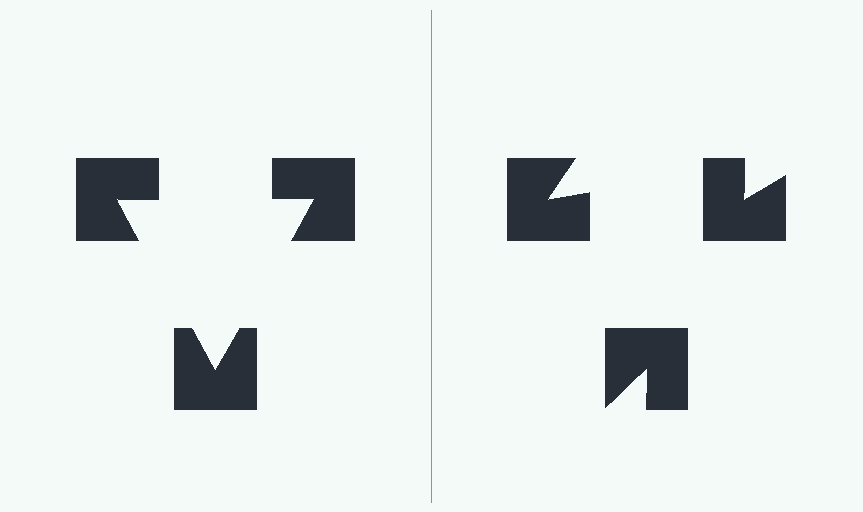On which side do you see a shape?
An illusory triangle appears on the left side. On the right side the wedge cuts are rotated, so no coherent shape forms.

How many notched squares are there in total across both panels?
6 — 3 on each side.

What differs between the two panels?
The notched squares are positioned identically on both sides; only the wedge orientations differ. On the left they align to a triangle; on the right they are misaligned.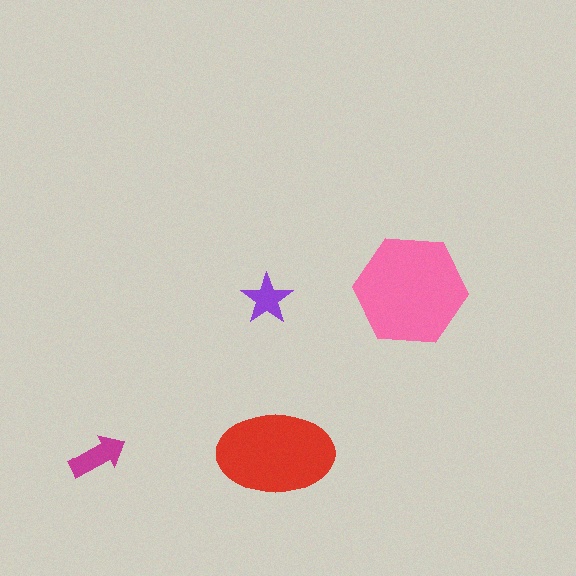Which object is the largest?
The pink hexagon.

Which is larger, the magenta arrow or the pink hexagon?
The pink hexagon.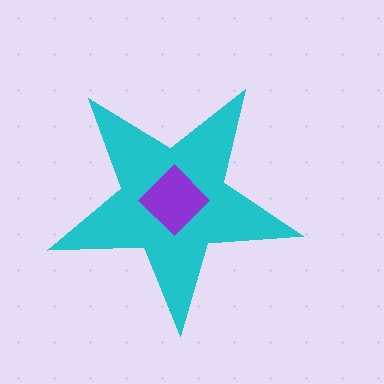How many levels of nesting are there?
2.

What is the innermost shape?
The purple diamond.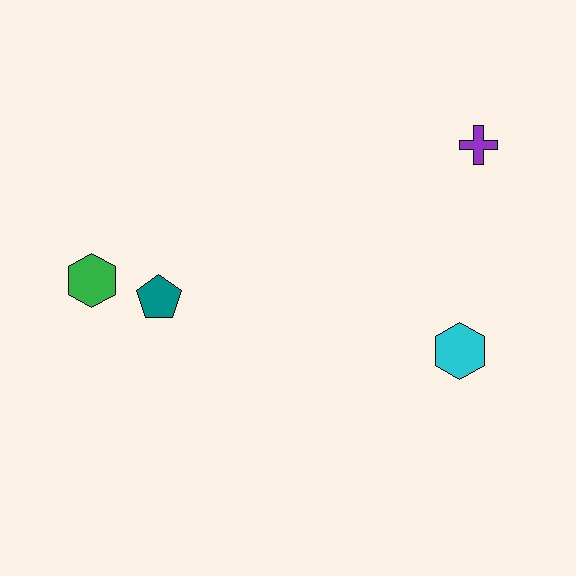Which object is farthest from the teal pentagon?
The purple cross is farthest from the teal pentagon.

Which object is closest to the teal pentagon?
The green hexagon is closest to the teal pentagon.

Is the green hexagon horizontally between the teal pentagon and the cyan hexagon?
No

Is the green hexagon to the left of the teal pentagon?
Yes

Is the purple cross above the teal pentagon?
Yes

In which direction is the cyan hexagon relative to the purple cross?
The cyan hexagon is below the purple cross.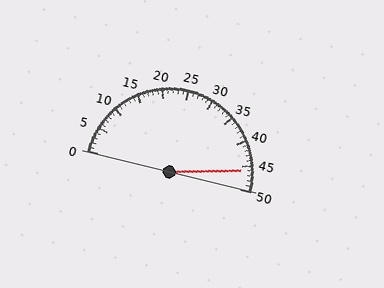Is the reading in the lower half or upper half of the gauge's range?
The reading is in the upper half of the range (0 to 50).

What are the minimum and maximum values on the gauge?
The gauge ranges from 0 to 50.